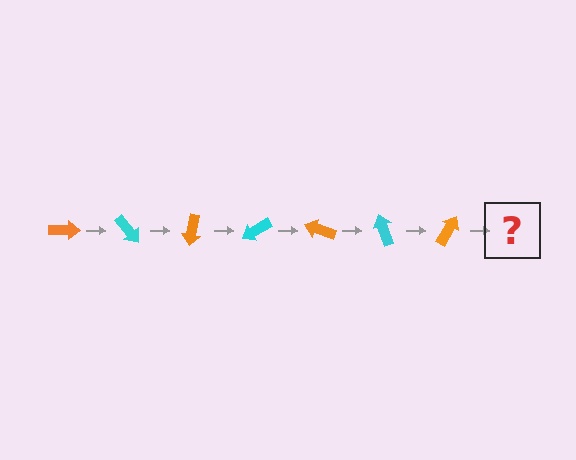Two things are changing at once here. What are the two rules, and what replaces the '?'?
The two rules are that it rotates 50 degrees each step and the color cycles through orange and cyan. The '?' should be a cyan arrow, rotated 350 degrees from the start.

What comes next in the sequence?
The next element should be a cyan arrow, rotated 350 degrees from the start.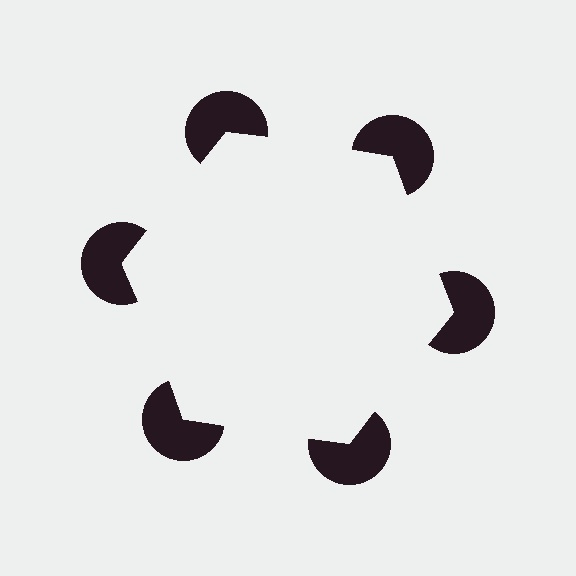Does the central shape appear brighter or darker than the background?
It typically appears slightly brighter than the background, even though no actual brightness change is drawn.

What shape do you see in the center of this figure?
An illusory hexagon — its edges are inferred from the aligned wedge cuts in the pac-man discs, not physically drawn.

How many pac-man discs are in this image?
There are 6 — one at each vertex of the illusory hexagon.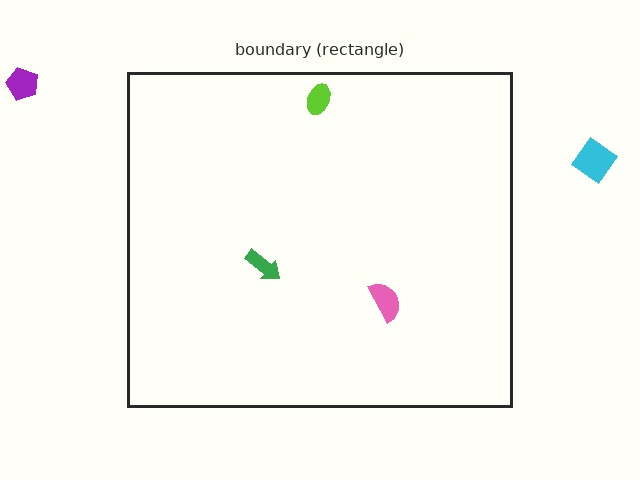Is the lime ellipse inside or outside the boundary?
Inside.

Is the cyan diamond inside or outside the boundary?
Outside.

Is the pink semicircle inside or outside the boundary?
Inside.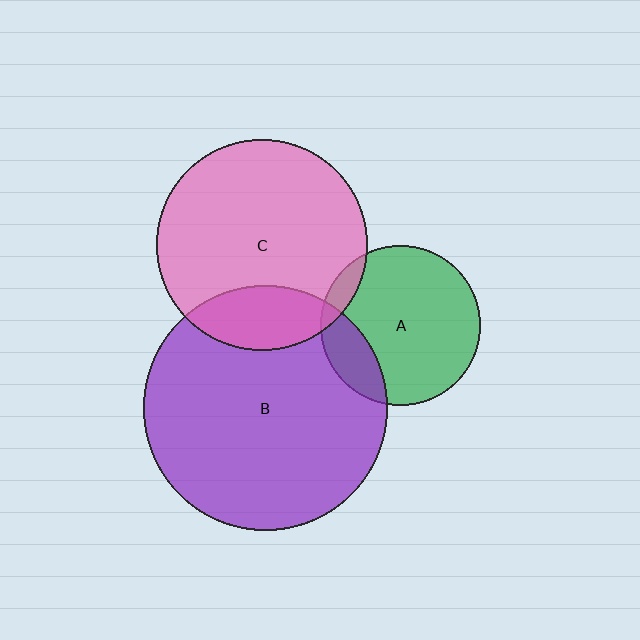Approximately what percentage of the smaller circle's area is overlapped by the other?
Approximately 20%.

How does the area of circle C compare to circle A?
Approximately 1.7 times.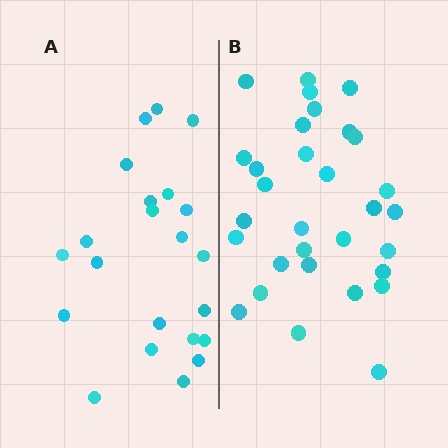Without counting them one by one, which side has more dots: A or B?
Region B (the right region) has more dots.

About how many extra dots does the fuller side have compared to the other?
Region B has roughly 8 or so more dots than region A.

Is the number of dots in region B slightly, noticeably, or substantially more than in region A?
Region B has noticeably more, but not dramatically so. The ratio is roughly 1.4 to 1.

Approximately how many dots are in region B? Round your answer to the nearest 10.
About 30 dots. (The exact count is 31, which rounds to 30.)